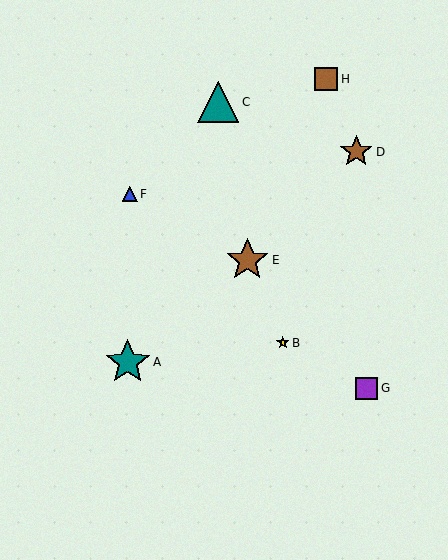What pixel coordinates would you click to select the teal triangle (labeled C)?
Click at (218, 102) to select the teal triangle C.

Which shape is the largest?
The teal star (labeled A) is the largest.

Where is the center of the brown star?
The center of the brown star is at (247, 260).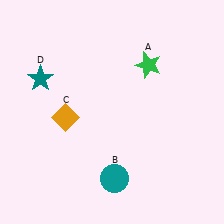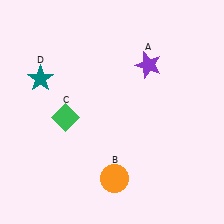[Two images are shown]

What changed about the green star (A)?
In Image 1, A is green. In Image 2, it changed to purple.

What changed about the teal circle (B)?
In Image 1, B is teal. In Image 2, it changed to orange.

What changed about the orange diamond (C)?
In Image 1, C is orange. In Image 2, it changed to green.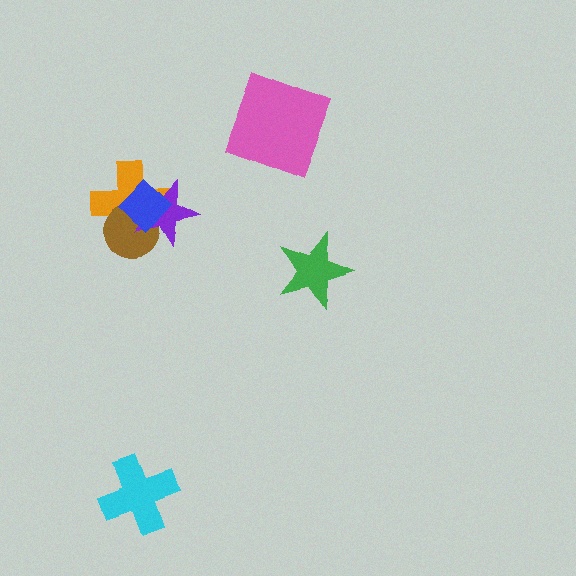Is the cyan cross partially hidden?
No, no other shape covers it.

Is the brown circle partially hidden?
Yes, it is partially covered by another shape.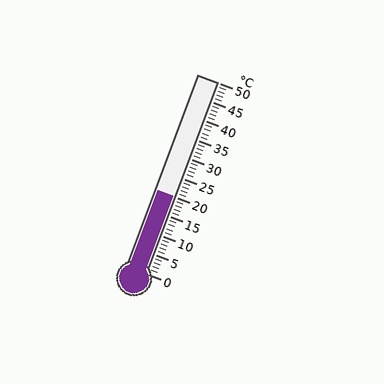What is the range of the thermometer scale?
The thermometer scale ranges from 0°C to 50°C.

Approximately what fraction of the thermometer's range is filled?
The thermometer is filled to approximately 40% of its range.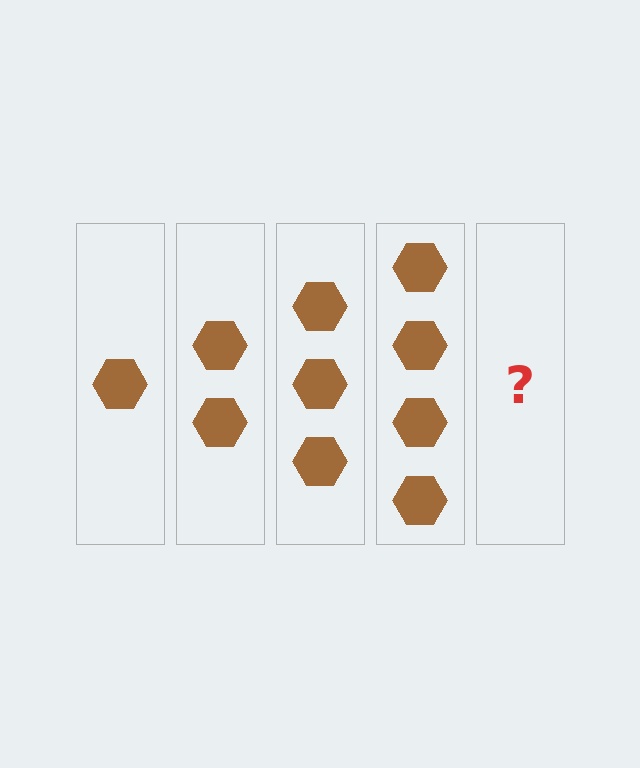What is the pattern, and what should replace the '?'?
The pattern is that each step adds one more hexagon. The '?' should be 5 hexagons.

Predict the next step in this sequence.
The next step is 5 hexagons.